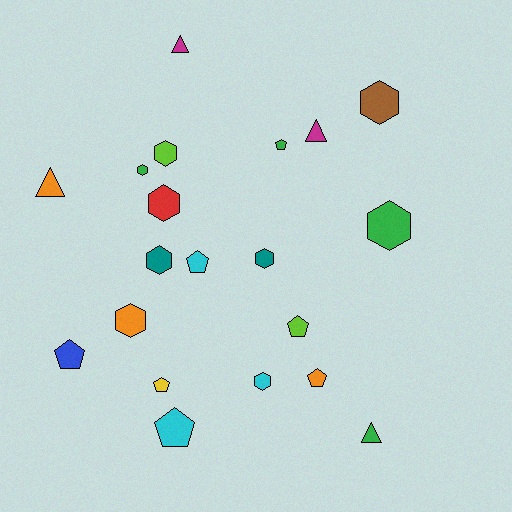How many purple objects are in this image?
There are no purple objects.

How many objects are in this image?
There are 20 objects.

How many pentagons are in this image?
There are 7 pentagons.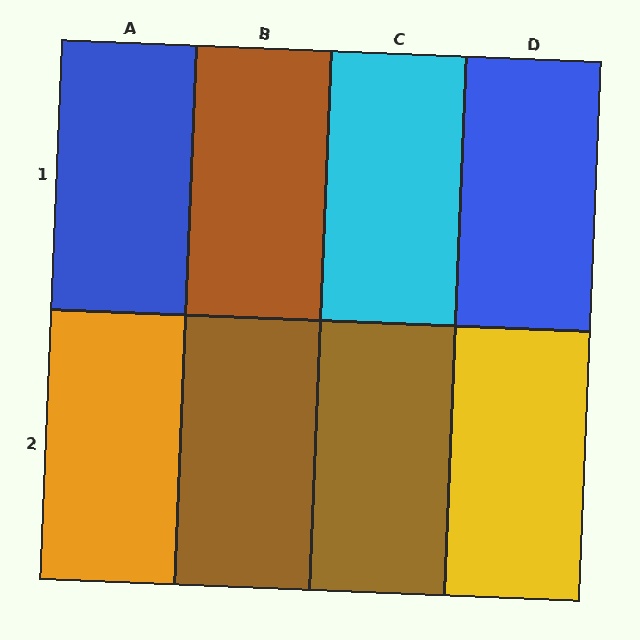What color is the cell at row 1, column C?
Cyan.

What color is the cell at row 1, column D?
Blue.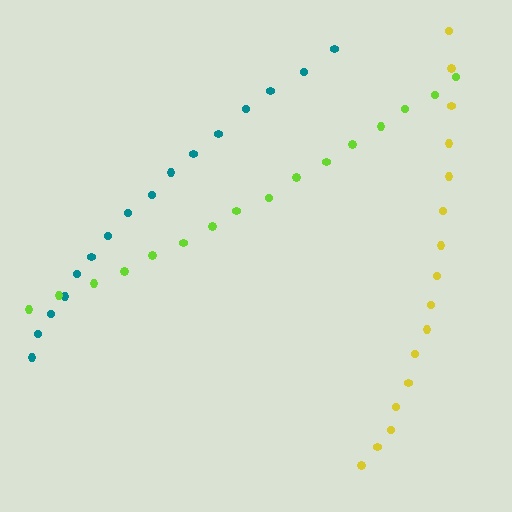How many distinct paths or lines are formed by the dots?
There are 3 distinct paths.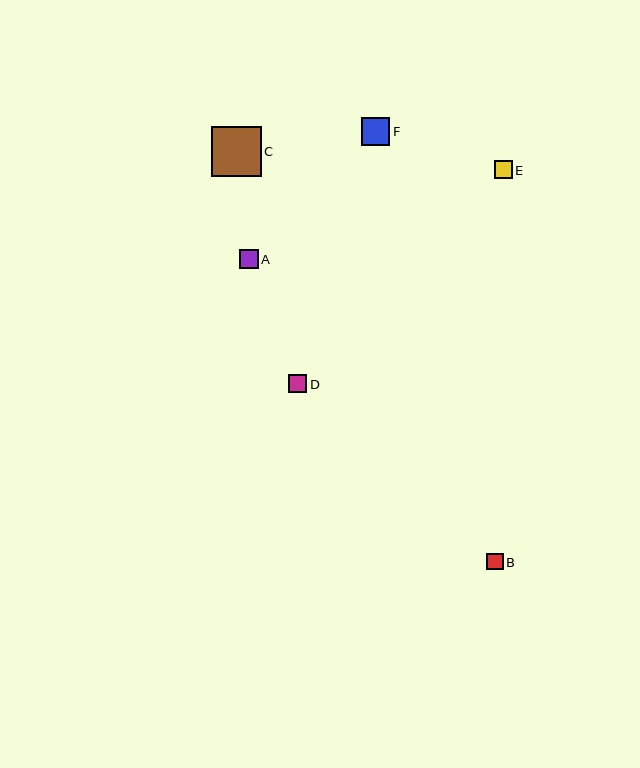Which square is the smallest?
Square B is the smallest with a size of approximately 17 pixels.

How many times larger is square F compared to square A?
Square F is approximately 1.5 times the size of square A.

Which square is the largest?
Square C is the largest with a size of approximately 49 pixels.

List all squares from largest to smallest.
From largest to smallest: C, F, A, D, E, B.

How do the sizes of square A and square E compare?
Square A and square E are approximately the same size.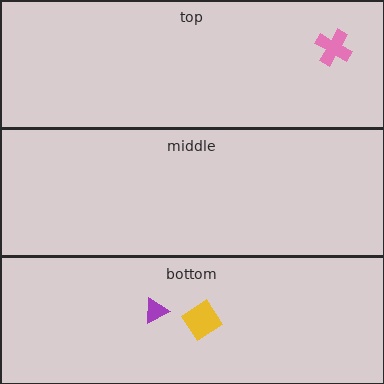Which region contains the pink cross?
The top region.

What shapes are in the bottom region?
The yellow diamond, the purple triangle.